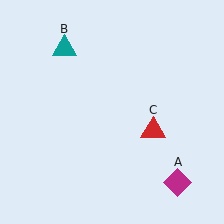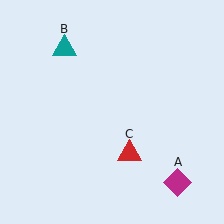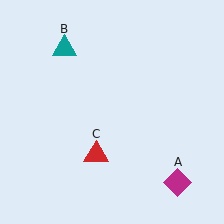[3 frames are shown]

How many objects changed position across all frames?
1 object changed position: red triangle (object C).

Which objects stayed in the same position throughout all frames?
Magenta diamond (object A) and teal triangle (object B) remained stationary.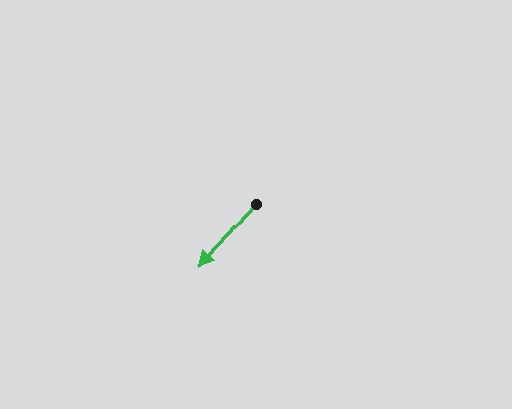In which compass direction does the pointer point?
Southwest.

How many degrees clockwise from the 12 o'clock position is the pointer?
Approximately 222 degrees.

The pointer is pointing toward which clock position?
Roughly 7 o'clock.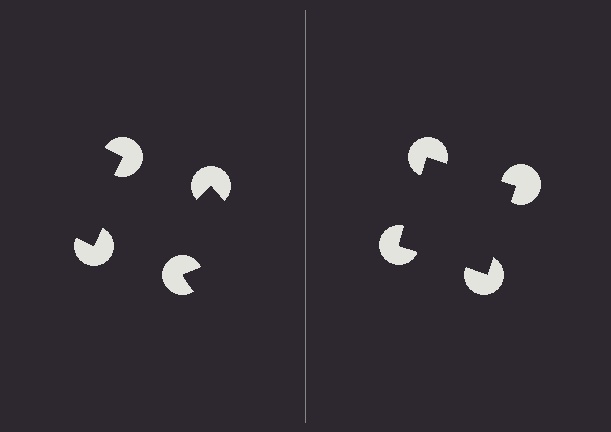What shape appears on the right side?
An illusory square.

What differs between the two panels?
The pac-man discs are positioned identically on both sides; only the wedge orientations differ. On the right they align to a square; on the left they are misaligned.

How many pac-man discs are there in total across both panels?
8 — 4 on each side.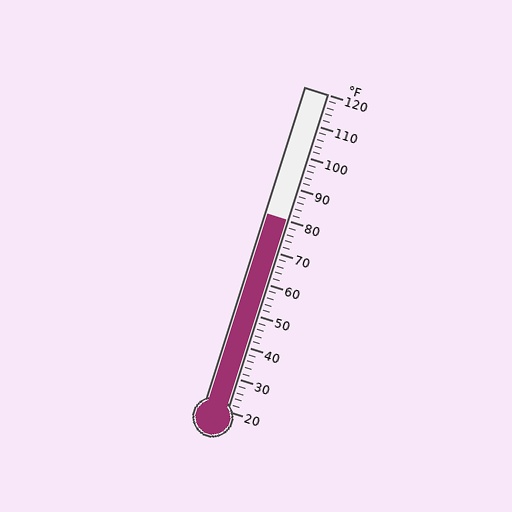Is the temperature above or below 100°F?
The temperature is below 100°F.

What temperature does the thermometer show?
The thermometer shows approximately 80°F.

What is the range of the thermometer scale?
The thermometer scale ranges from 20°F to 120°F.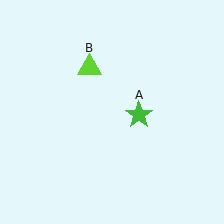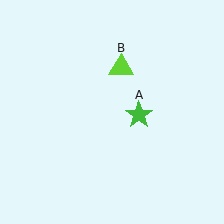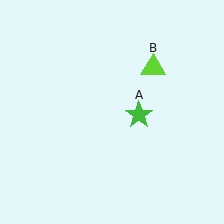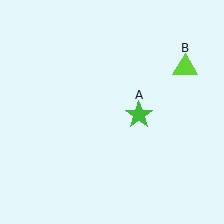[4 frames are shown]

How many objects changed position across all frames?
1 object changed position: lime triangle (object B).